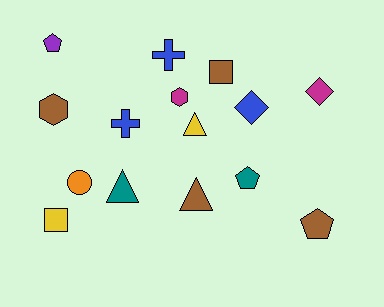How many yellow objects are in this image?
There are 2 yellow objects.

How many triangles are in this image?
There are 3 triangles.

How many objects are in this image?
There are 15 objects.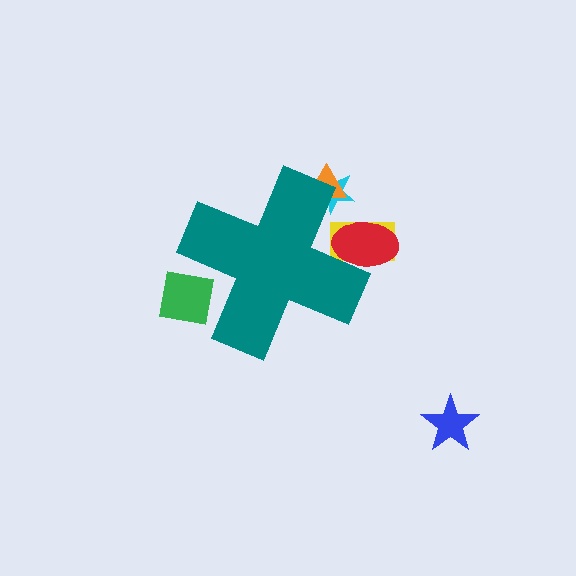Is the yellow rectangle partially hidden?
Yes, the yellow rectangle is partially hidden behind the teal cross.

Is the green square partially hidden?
Yes, the green square is partially hidden behind the teal cross.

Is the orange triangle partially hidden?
Yes, the orange triangle is partially hidden behind the teal cross.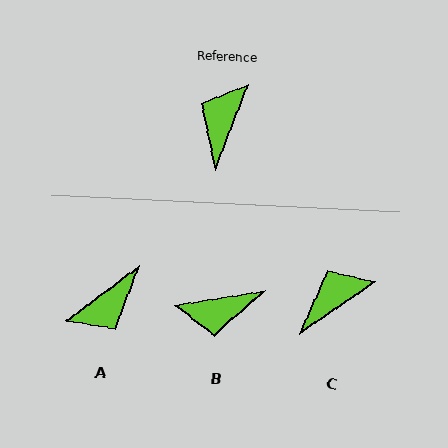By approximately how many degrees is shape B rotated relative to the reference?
Approximately 121 degrees counter-clockwise.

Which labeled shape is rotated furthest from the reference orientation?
A, about 148 degrees away.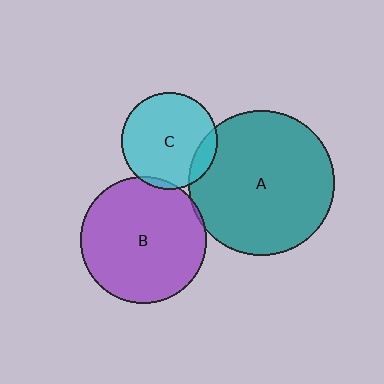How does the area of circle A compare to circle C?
Approximately 2.3 times.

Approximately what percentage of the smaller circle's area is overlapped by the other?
Approximately 10%.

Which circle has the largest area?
Circle A (teal).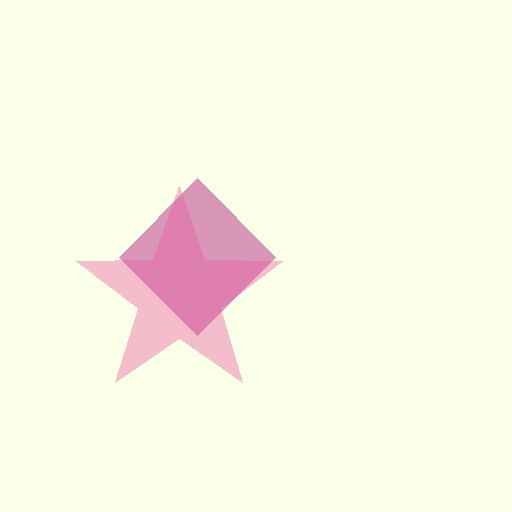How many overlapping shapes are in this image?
There are 2 overlapping shapes in the image.